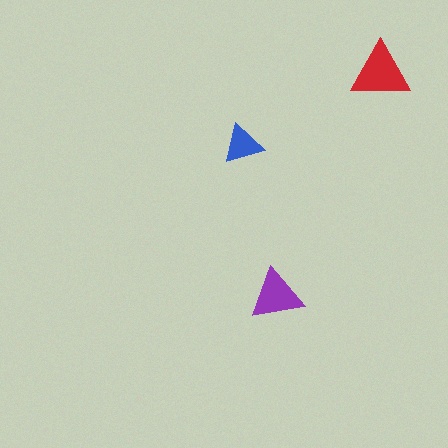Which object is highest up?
The red triangle is topmost.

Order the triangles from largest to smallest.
the red one, the purple one, the blue one.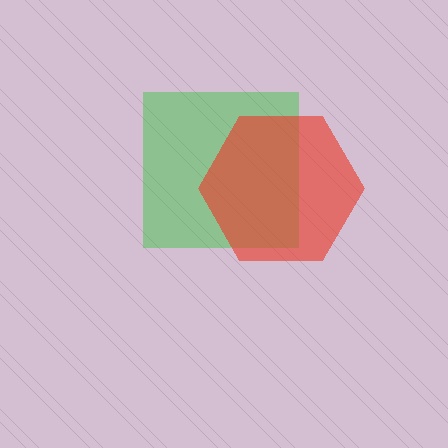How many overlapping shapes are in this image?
There are 2 overlapping shapes in the image.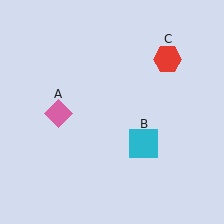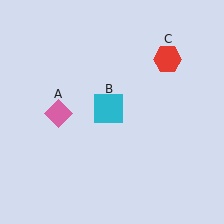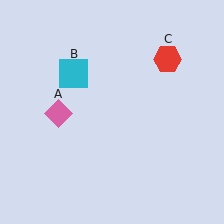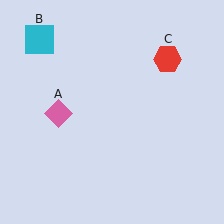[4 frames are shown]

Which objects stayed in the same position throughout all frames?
Pink diamond (object A) and red hexagon (object C) remained stationary.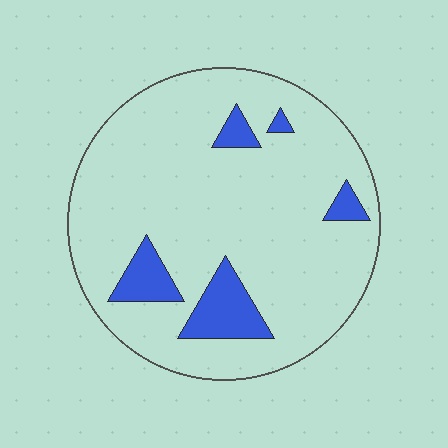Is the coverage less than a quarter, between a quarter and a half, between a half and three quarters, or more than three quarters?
Less than a quarter.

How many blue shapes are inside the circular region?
5.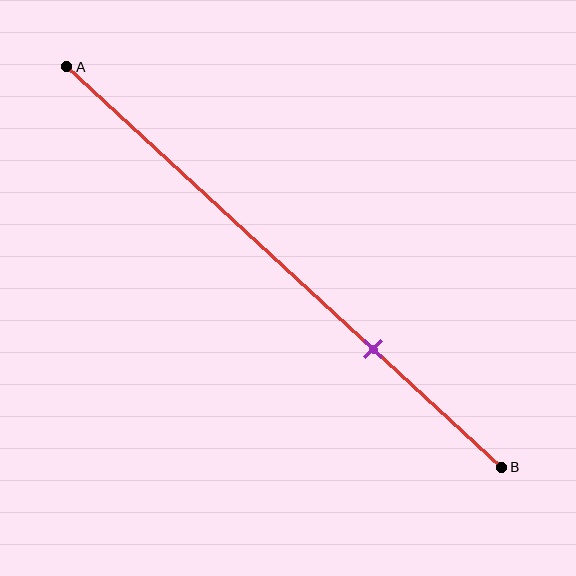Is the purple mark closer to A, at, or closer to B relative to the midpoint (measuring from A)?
The purple mark is closer to point B than the midpoint of segment AB.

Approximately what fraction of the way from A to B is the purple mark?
The purple mark is approximately 70% of the way from A to B.